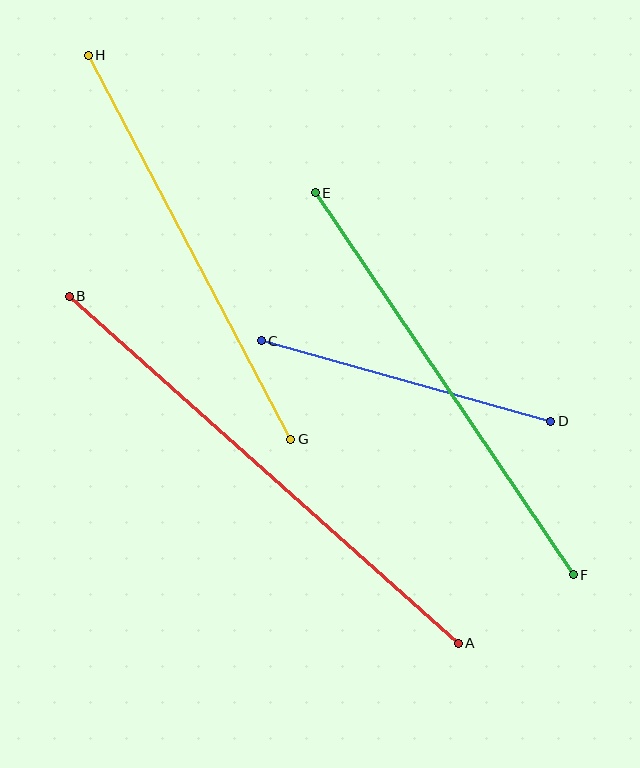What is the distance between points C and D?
The distance is approximately 300 pixels.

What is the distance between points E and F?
The distance is approximately 461 pixels.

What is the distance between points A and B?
The distance is approximately 521 pixels.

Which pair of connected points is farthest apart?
Points A and B are farthest apart.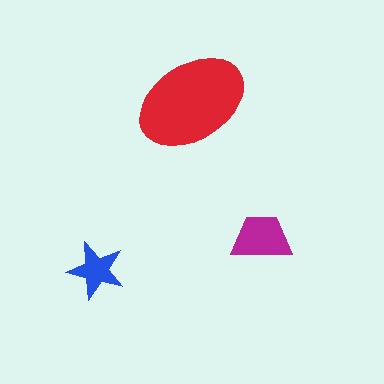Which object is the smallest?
The blue star.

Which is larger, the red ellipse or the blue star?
The red ellipse.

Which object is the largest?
The red ellipse.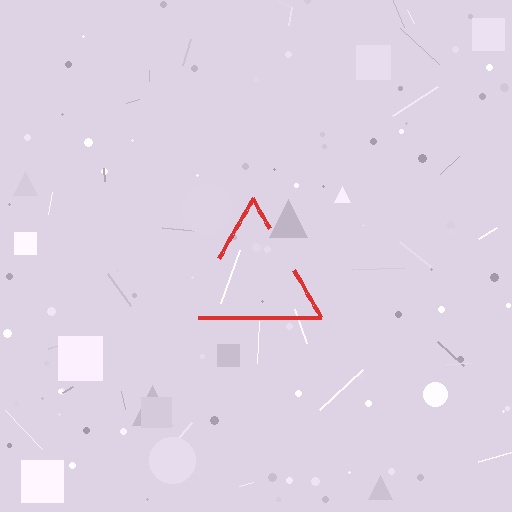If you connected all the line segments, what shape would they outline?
They would outline a triangle.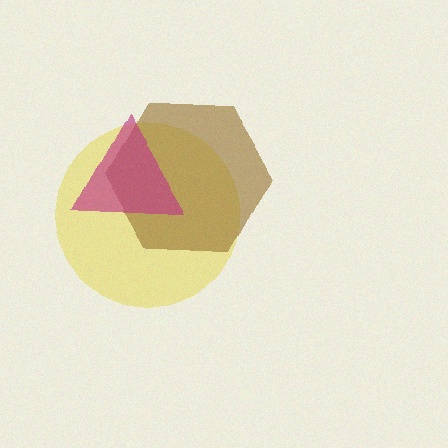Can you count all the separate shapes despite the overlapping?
Yes, there are 3 separate shapes.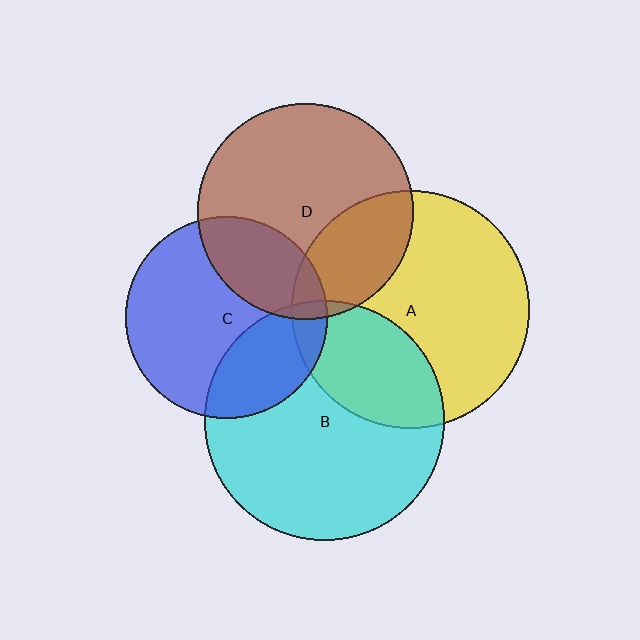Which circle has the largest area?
Circle B (cyan).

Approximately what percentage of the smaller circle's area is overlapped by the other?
Approximately 30%.